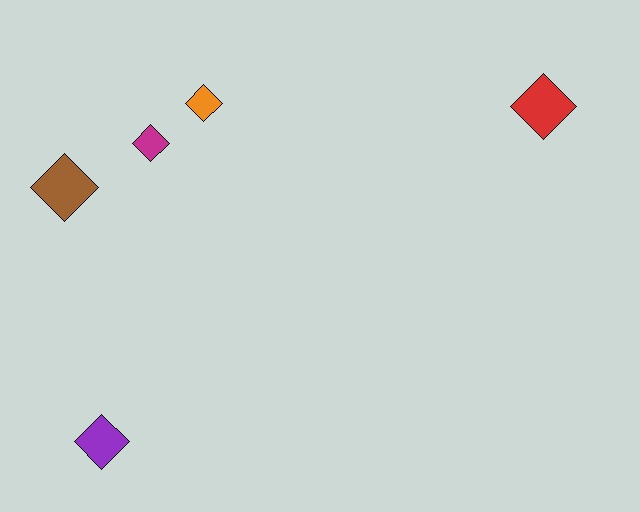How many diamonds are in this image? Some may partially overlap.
There are 5 diamonds.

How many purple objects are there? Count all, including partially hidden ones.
There is 1 purple object.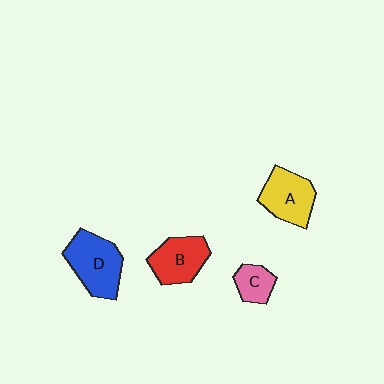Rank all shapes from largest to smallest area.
From largest to smallest: D (blue), A (yellow), B (red), C (pink).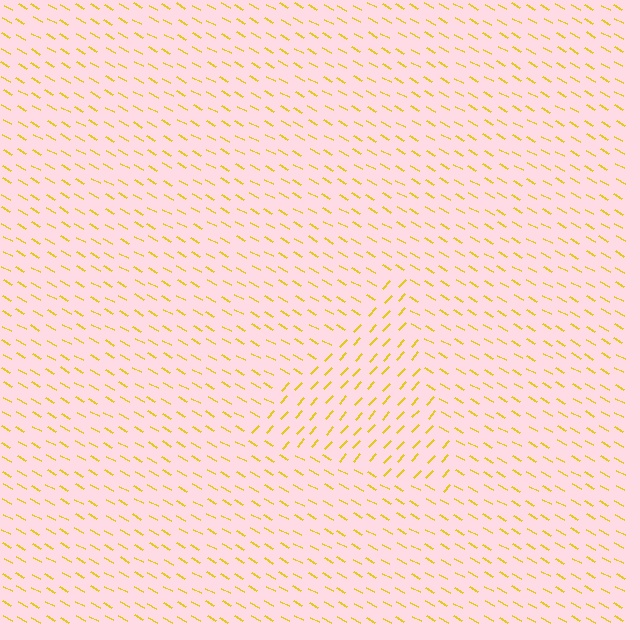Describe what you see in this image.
The image is filled with small yellow line segments. A triangle region in the image has lines oriented differently from the surrounding lines, creating a visible texture boundary.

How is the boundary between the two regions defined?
The boundary is defined purely by a change in line orientation (approximately 77 degrees difference). All lines are the same color and thickness.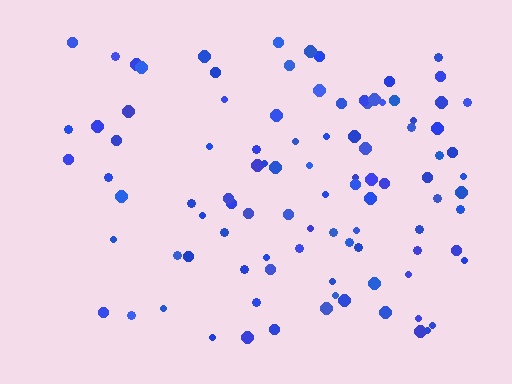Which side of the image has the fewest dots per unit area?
The left.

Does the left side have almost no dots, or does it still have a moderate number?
Still a moderate number, just noticeably fewer than the right.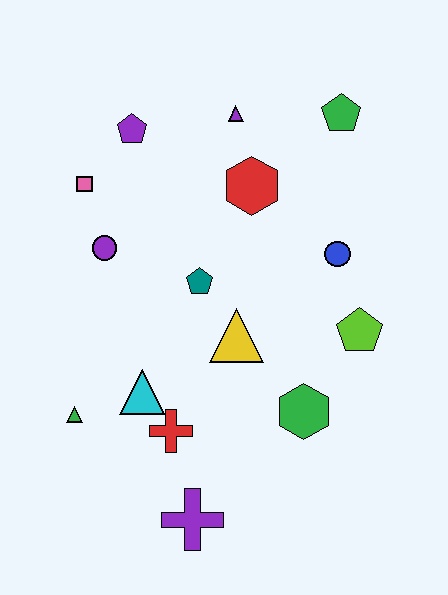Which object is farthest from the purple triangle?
The purple cross is farthest from the purple triangle.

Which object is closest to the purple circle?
The pink square is closest to the purple circle.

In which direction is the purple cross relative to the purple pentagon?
The purple cross is below the purple pentagon.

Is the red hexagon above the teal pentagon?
Yes